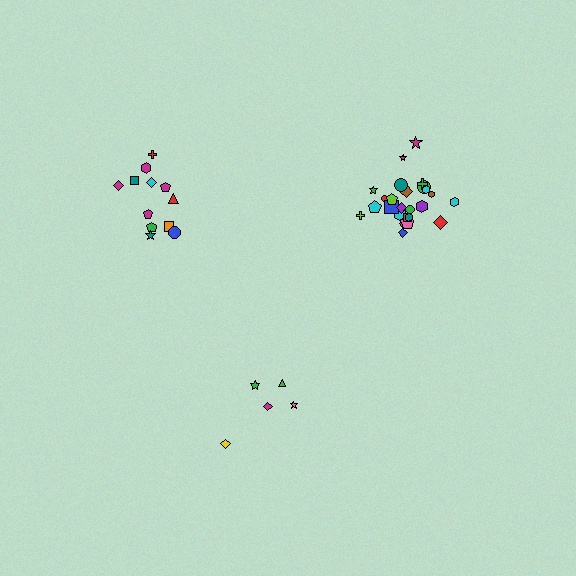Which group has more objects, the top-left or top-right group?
The top-right group.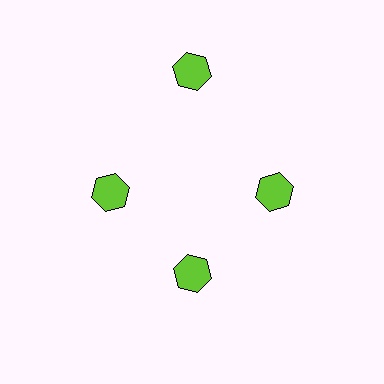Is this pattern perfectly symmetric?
No. The 4 lime hexagons are arranged in a ring, but one element near the 12 o'clock position is pushed outward from the center, breaking the 4-fold rotational symmetry.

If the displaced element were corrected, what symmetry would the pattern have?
It would have 4-fold rotational symmetry — the pattern would map onto itself every 90 degrees.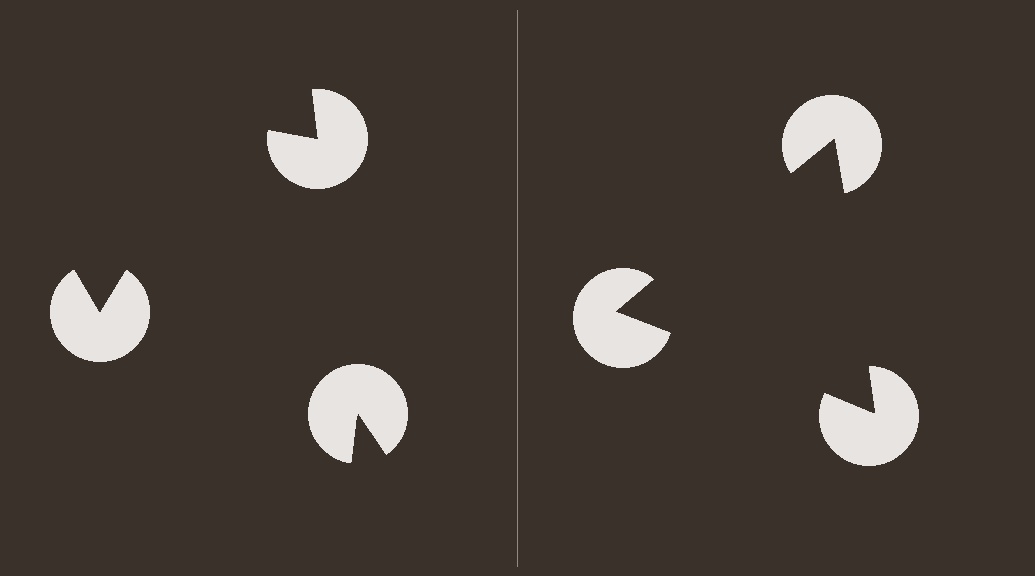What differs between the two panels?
The pac-man discs are positioned identically on both sides; only the wedge orientations differ. On the right they align to a triangle; on the left they are misaligned.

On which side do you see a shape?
An illusory triangle appears on the right side. On the left side the wedge cuts are rotated, so no coherent shape forms.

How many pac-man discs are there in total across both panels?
6 — 3 on each side.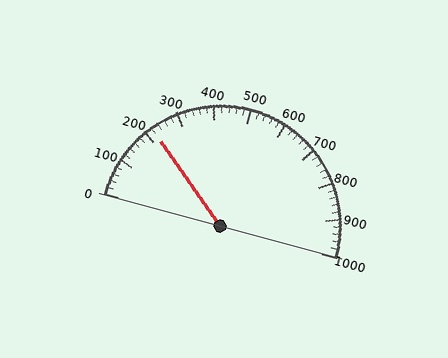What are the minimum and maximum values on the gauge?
The gauge ranges from 0 to 1000.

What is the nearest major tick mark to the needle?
The nearest major tick mark is 200.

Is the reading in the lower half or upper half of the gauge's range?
The reading is in the lower half of the range (0 to 1000).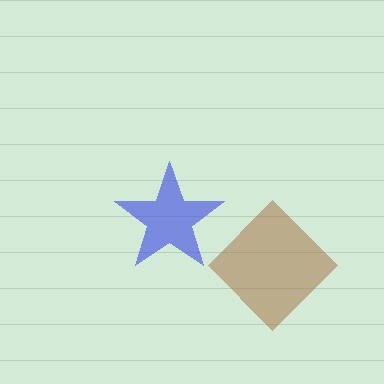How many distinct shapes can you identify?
There are 2 distinct shapes: a brown diamond, a blue star.